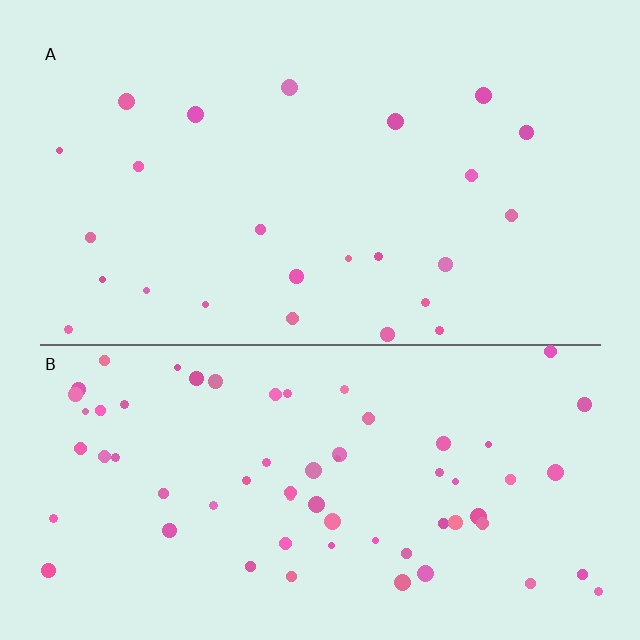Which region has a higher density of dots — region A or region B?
B (the bottom).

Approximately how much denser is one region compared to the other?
Approximately 2.6× — region B over region A.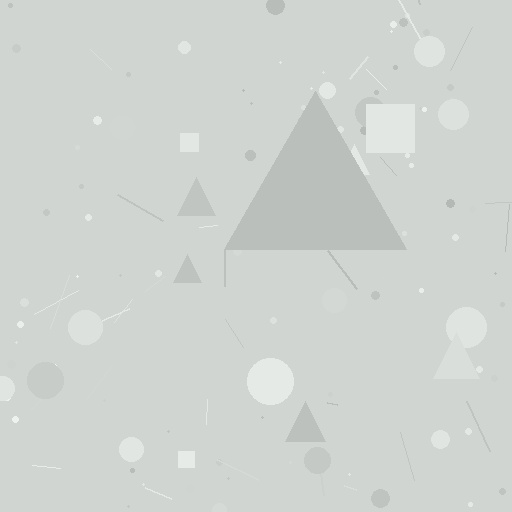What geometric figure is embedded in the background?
A triangle is embedded in the background.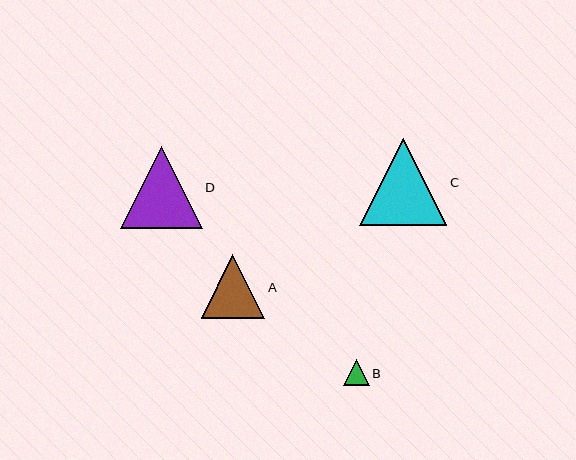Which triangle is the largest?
Triangle C is the largest with a size of approximately 87 pixels.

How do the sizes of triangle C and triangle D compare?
Triangle C and triangle D are approximately the same size.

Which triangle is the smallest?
Triangle B is the smallest with a size of approximately 26 pixels.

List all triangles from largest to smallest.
From largest to smallest: C, D, A, B.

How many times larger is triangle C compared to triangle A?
Triangle C is approximately 1.4 times the size of triangle A.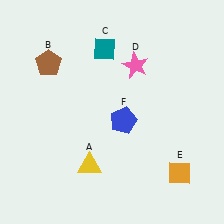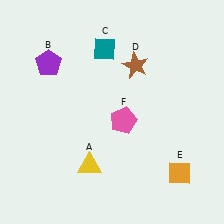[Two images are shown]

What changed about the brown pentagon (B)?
In Image 1, B is brown. In Image 2, it changed to purple.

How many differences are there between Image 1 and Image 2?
There are 3 differences between the two images.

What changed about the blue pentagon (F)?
In Image 1, F is blue. In Image 2, it changed to pink.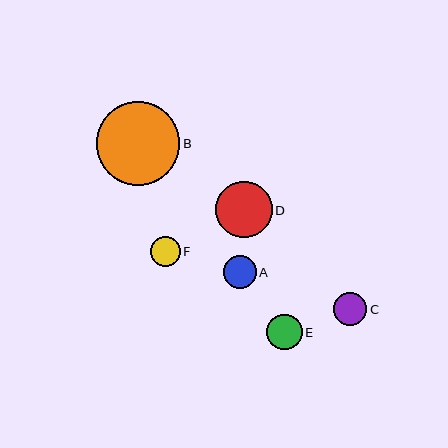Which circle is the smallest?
Circle F is the smallest with a size of approximately 30 pixels.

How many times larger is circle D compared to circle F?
Circle D is approximately 1.9 times the size of circle F.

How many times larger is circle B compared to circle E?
Circle B is approximately 2.3 times the size of circle E.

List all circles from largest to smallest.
From largest to smallest: B, D, E, A, C, F.